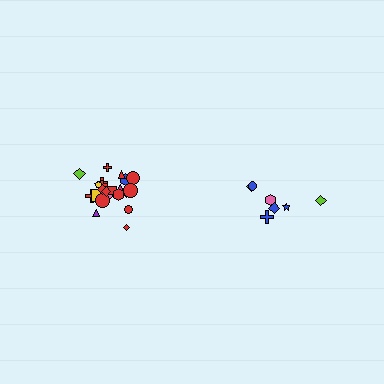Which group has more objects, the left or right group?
The left group.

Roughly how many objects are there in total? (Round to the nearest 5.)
Roughly 30 objects in total.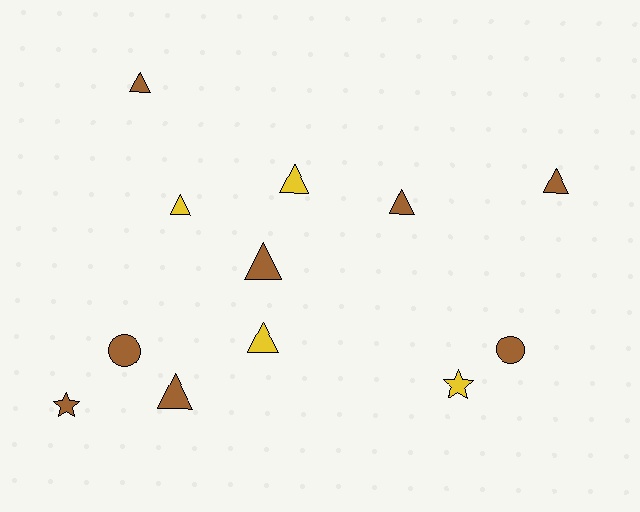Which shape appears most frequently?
Triangle, with 8 objects.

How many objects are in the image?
There are 12 objects.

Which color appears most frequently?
Brown, with 8 objects.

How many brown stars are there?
There is 1 brown star.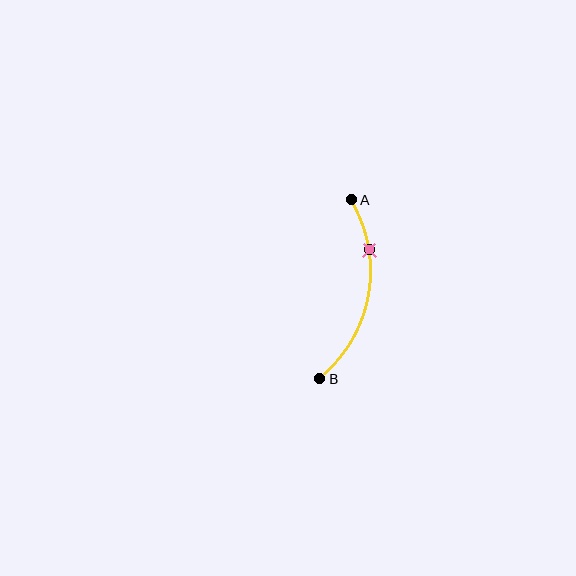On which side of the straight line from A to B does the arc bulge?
The arc bulges to the right of the straight line connecting A and B.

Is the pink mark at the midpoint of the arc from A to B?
No. The pink mark lies on the arc but is closer to endpoint A. The arc midpoint would be at the point on the curve equidistant along the arc from both A and B.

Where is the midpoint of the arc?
The arc midpoint is the point on the curve farthest from the straight line joining A and B. It sits to the right of that line.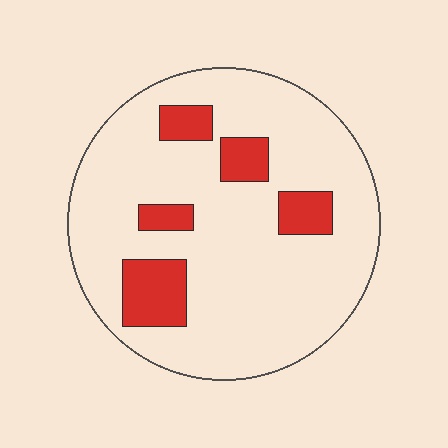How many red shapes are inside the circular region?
5.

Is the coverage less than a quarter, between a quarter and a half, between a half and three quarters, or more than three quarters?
Less than a quarter.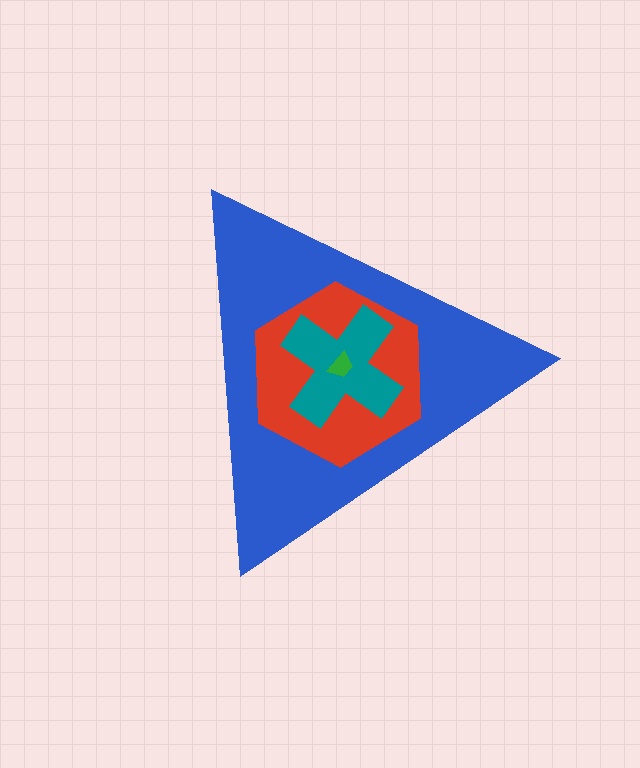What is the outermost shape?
The blue triangle.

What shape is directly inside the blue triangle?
The red hexagon.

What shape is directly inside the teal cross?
The green trapezoid.